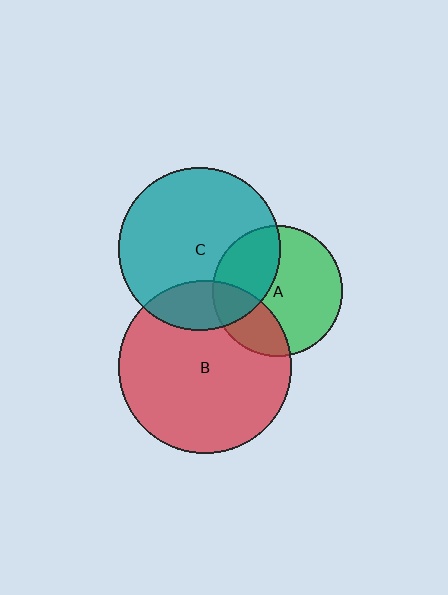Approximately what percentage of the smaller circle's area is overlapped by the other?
Approximately 35%.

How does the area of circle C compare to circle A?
Approximately 1.5 times.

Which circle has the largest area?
Circle B (red).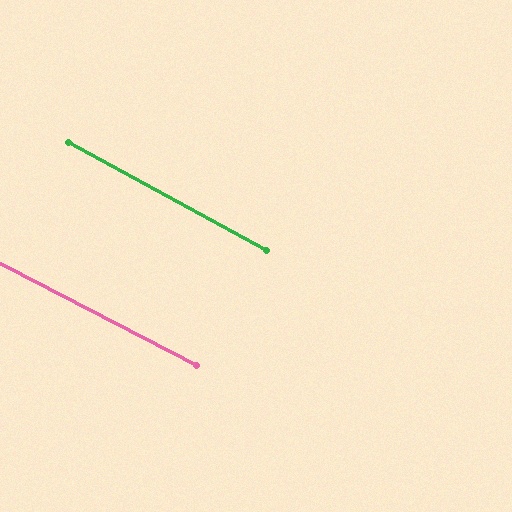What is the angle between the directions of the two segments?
Approximately 1 degree.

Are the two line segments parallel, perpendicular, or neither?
Parallel — their directions differ by only 1.3°.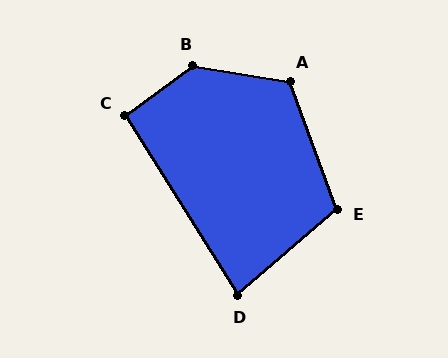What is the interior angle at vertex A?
Approximately 120 degrees (obtuse).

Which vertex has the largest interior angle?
B, at approximately 134 degrees.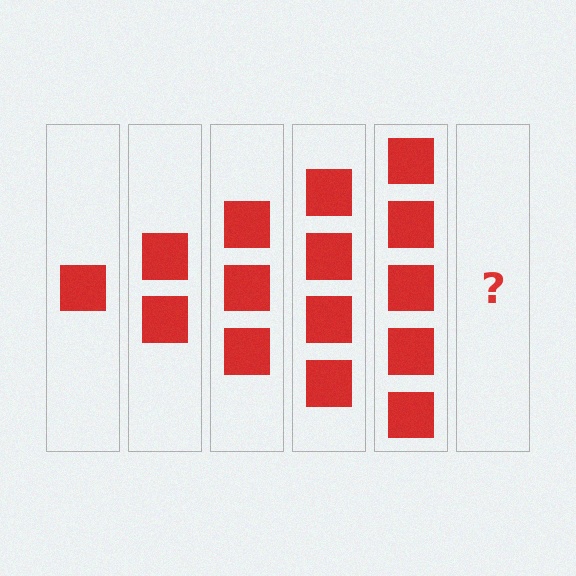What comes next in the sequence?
The next element should be 6 squares.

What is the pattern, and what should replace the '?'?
The pattern is that each step adds one more square. The '?' should be 6 squares.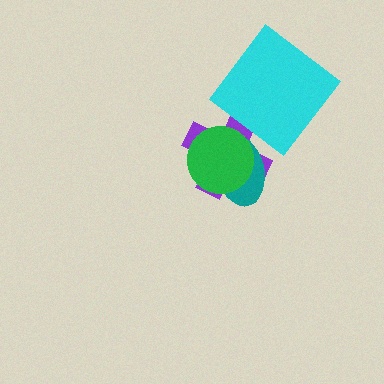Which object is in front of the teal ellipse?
The green circle is in front of the teal ellipse.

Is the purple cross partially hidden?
Yes, it is partially covered by another shape.